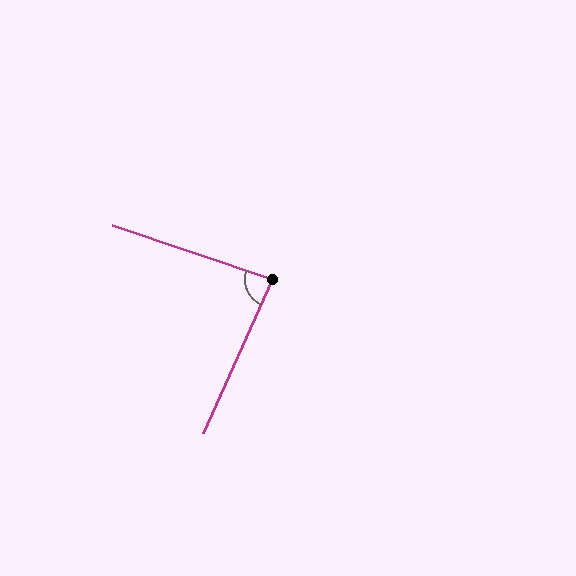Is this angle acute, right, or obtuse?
It is acute.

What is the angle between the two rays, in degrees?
Approximately 85 degrees.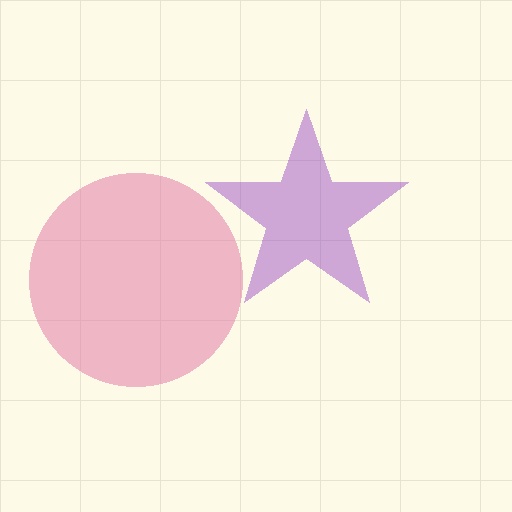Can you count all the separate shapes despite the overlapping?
Yes, there are 2 separate shapes.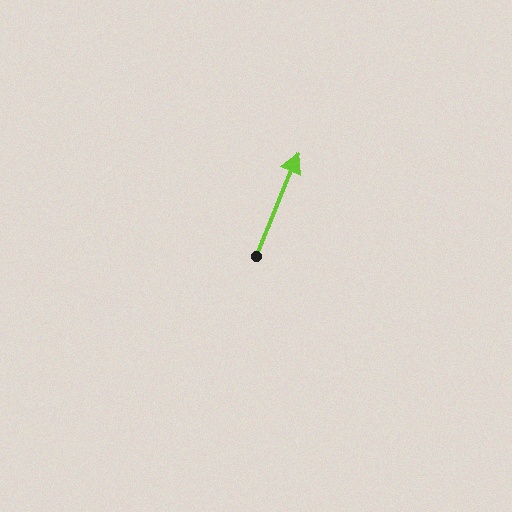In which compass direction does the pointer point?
North.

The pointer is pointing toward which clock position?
Roughly 1 o'clock.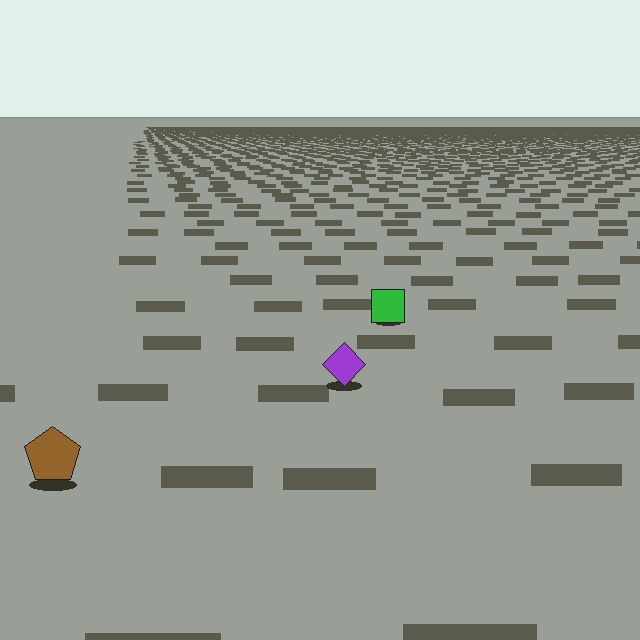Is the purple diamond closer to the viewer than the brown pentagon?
No. The brown pentagon is closer — you can tell from the texture gradient: the ground texture is coarser near it.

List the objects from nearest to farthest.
From nearest to farthest: the brown pentagon, the purple diamond, the green square.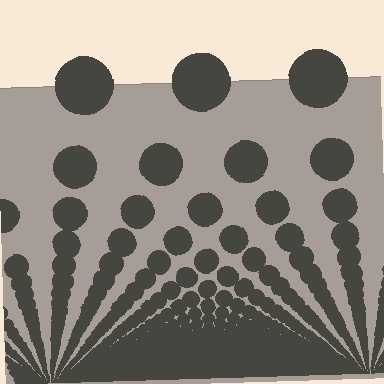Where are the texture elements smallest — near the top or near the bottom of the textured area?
Near the bottom.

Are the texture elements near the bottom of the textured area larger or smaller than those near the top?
Smaller. The gradient is inverted — elements near the bottom are smaller and denser.